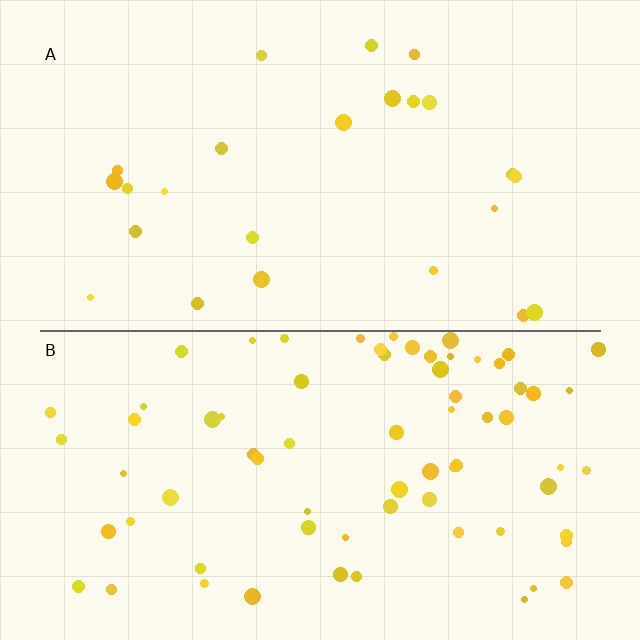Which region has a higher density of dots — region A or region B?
B (the bottom).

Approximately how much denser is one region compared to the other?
Approximately 3.0× — region B over region A.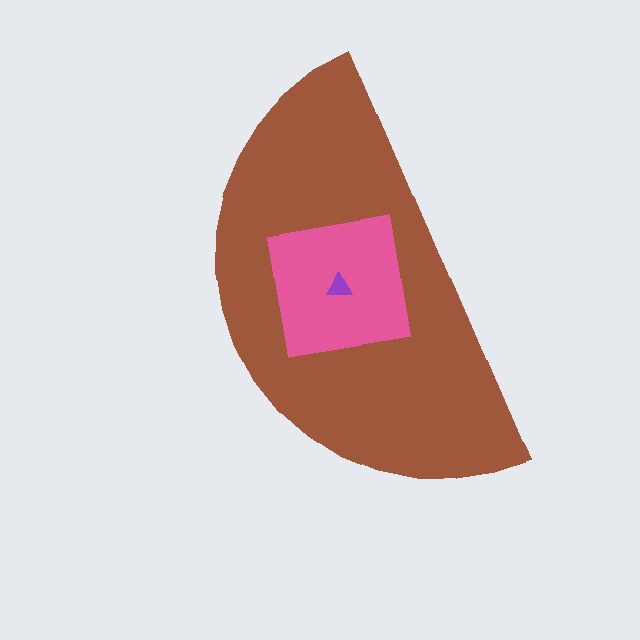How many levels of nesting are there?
3.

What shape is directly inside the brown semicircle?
The pink square.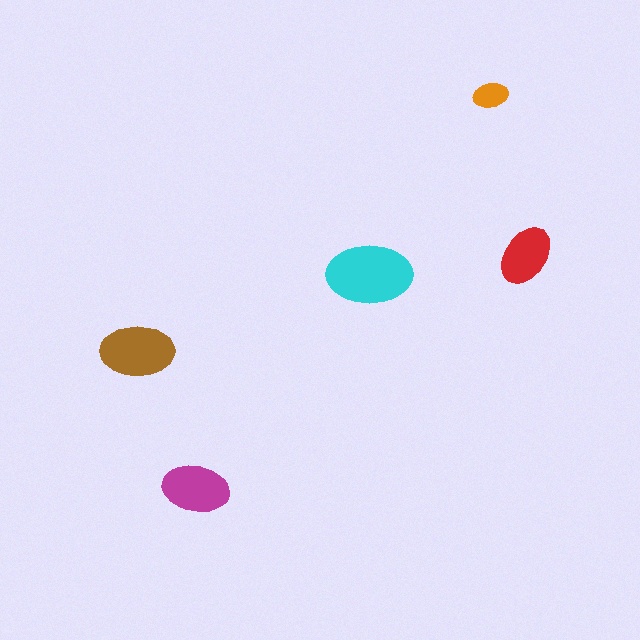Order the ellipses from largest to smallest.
the cyan one, the brown one, the magenta one, the red one, the orange one.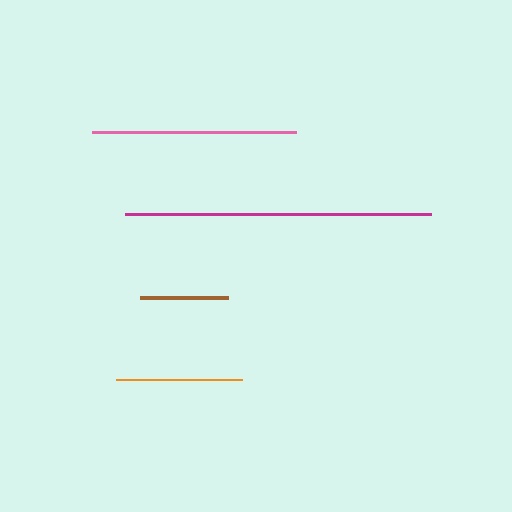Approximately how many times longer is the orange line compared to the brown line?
The orange line is approximately 1.4 times the length of the brown line.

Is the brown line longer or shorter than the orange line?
The orange line is longer than the brown line.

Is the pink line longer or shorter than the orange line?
The pink line is longer than the orange line.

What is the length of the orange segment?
The orange segment is approximately 125 pixels long.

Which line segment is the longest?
The magenta line is the longest at approximately 306 pixels.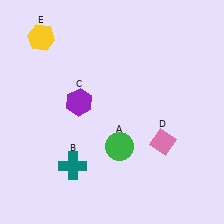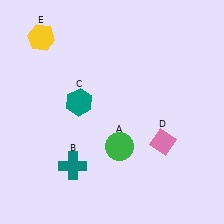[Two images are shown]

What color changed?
The hexagon (C) changed from purple in Image 1 to teal in Image 2.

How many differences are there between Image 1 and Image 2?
There is 1 difference between the two images.